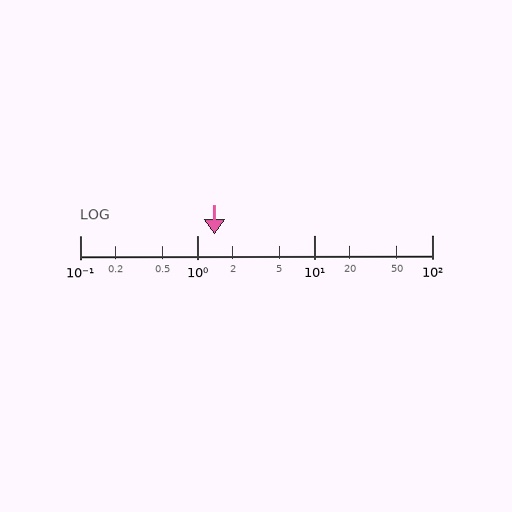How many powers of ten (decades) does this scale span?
The scale spans 3 decades, from 0.1 to 100.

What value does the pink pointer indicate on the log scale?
The pointer indicates approximately 1.4.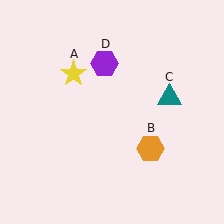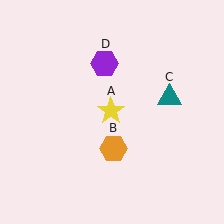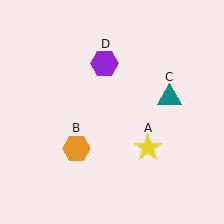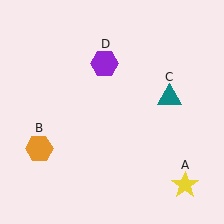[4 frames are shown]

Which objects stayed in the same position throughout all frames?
Teal triangle (object C) and purple hexagon (object D) remained stationary.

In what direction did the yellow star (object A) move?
The yellow star (object A) moved down and to the right.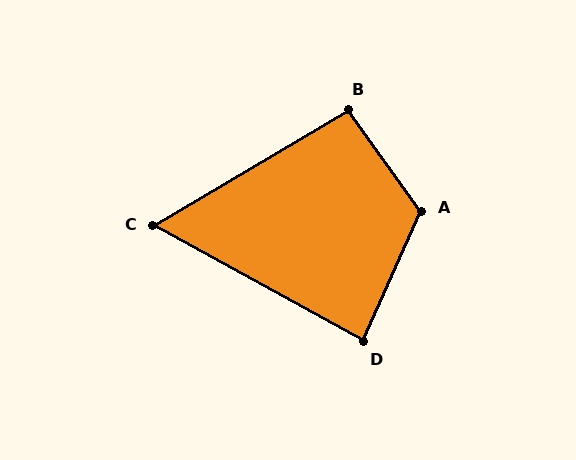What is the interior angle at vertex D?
Approximately 85 degrees (approximately right).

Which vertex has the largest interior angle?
A, at approximately 120 degrees.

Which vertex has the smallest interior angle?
C, at approximately 60 degrees.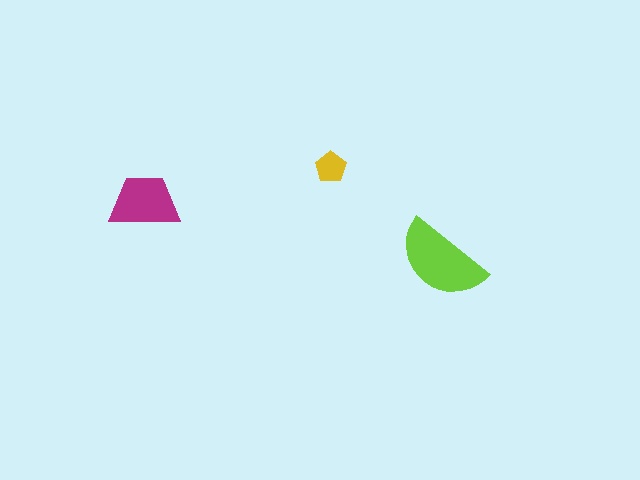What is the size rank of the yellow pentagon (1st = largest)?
3rd.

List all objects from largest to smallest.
The lime semicircle, the magenta trapezoid, the yellow pentagon.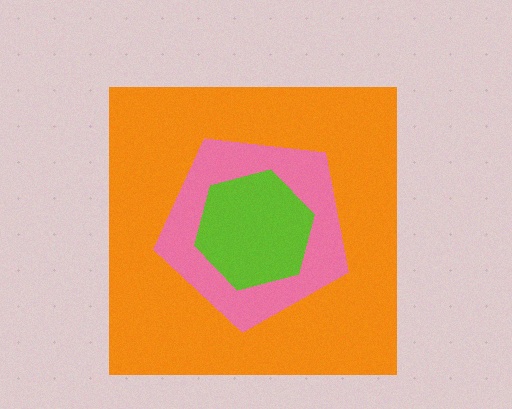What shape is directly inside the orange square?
The pink pentagon.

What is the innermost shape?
The lime hexagon.